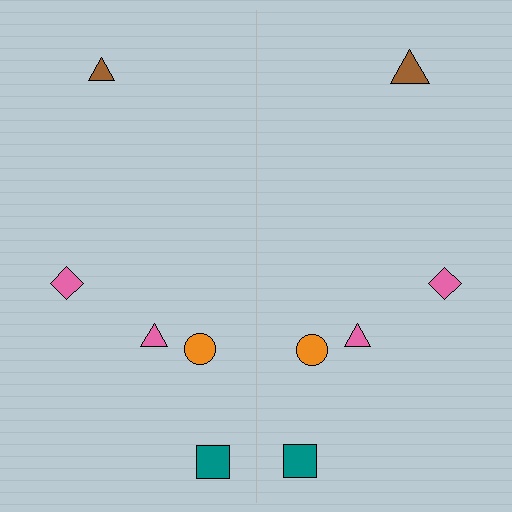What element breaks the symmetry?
The brown triangle on the right side has a different size than its mirror counterpart.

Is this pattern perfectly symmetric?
No, the pattern is not perfectly symmetric. The brown triangle on the right side has a different size than its mirror counterpart.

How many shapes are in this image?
There are 10 shapes in this image.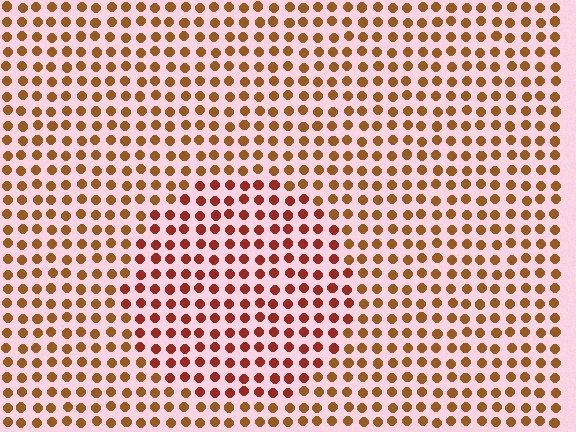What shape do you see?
I see a circle.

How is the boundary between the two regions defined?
The boundary is defined purely by a slight shift in hue (about 26 degrees). Spacing, size, and orientation are identical on both sides.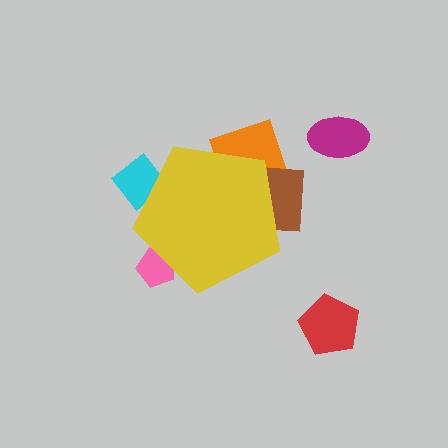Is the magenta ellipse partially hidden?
No, the magenta ellipse is fully visible.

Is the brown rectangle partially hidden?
Yes, the brown rectangle is partially hidden behind the yellow pentagon.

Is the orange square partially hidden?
Yes, the orange square is partially hidden behind the yellow pentagon.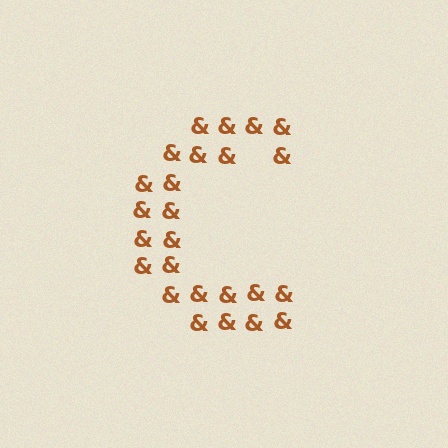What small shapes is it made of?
It is made of small ampersands.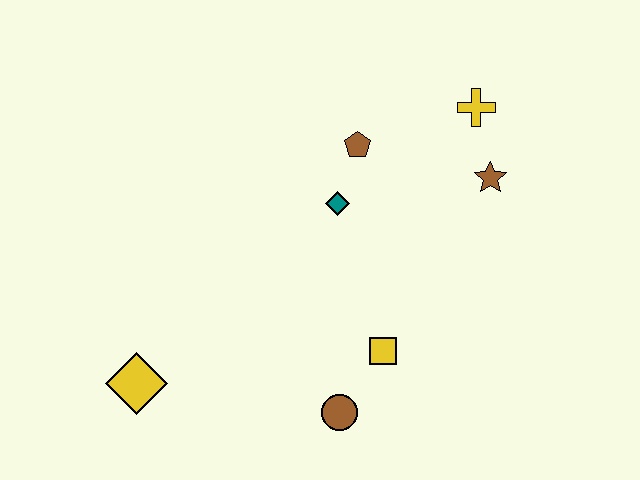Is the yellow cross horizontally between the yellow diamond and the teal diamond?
No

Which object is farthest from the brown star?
The yellow diamond is farthest from the brown star.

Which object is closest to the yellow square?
The brown circle is closest to the yellow square.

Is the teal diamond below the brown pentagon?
Yes